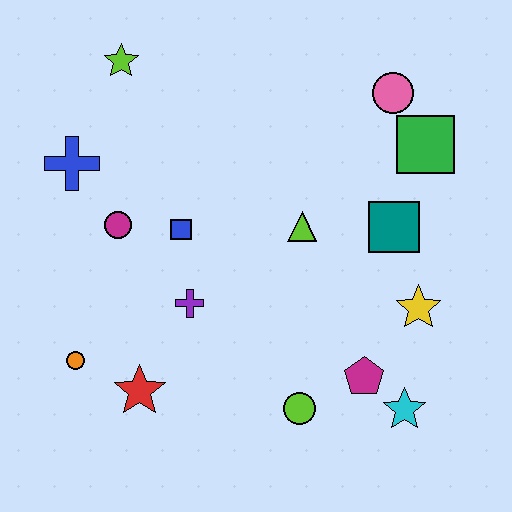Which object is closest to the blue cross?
The magenta circle is closest to the blue cross.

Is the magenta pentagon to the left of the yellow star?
Yes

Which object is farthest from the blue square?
The cyan star is farthest from the blue square.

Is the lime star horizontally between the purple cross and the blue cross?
Yes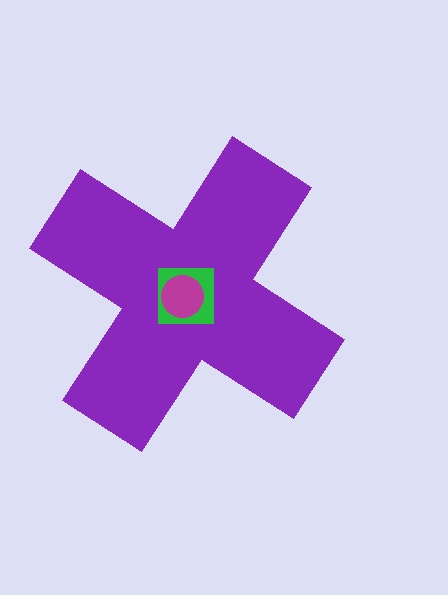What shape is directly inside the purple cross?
The green square.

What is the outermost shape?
The purple cross.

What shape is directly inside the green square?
The magenta circle.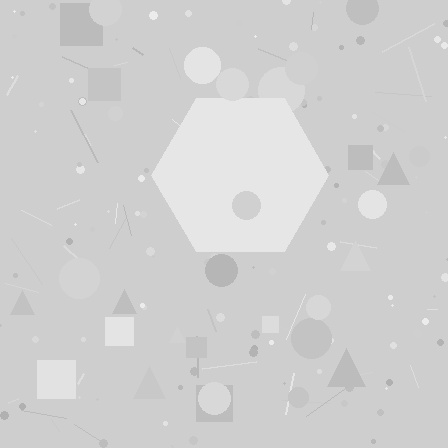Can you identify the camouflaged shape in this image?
The camouflaged shape is a hexagon.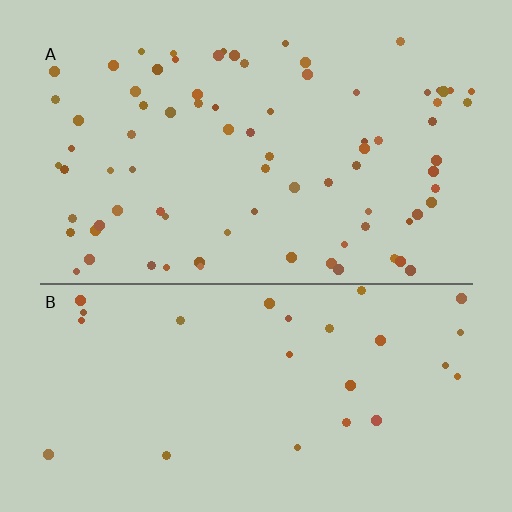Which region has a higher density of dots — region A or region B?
A (the top).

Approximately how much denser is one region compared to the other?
Approximately 3.0× — region A over region B.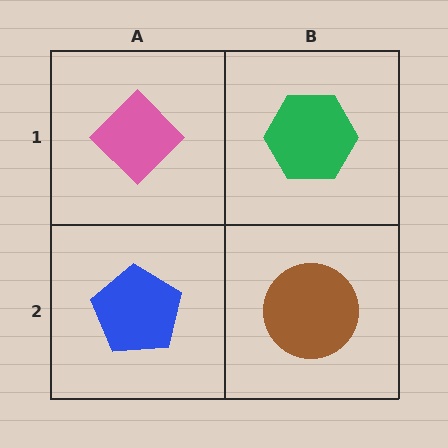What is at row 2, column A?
A blue pentagon.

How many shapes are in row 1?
2 shapes.